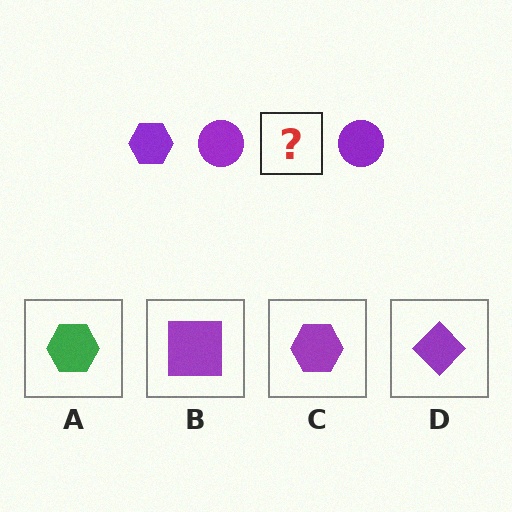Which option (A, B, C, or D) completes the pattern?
C.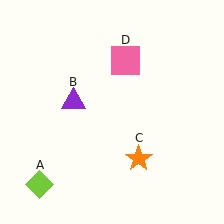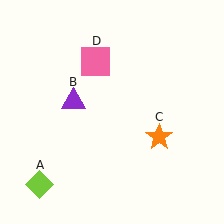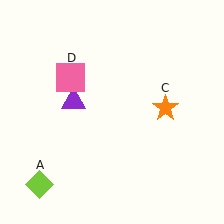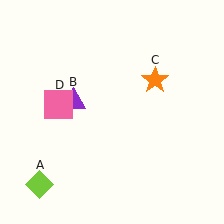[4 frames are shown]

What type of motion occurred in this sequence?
The orange star (object C), pink square (object D) rotated counterclockwise around the center of the scene.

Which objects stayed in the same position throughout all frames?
Lime diamond (object A) and purple triangle (object B) remained stationary.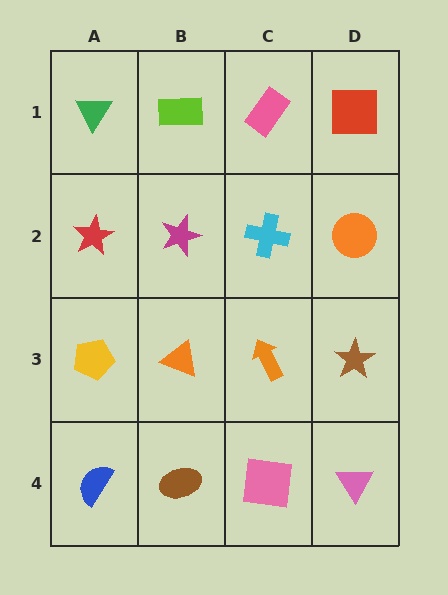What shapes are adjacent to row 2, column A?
A green triangle (row 1, column A), a yellow pentagon (row 3, column A), a magenta star (row 2, column B).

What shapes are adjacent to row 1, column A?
A red star (row 2, column A), a lime rectangle (row 1, column B).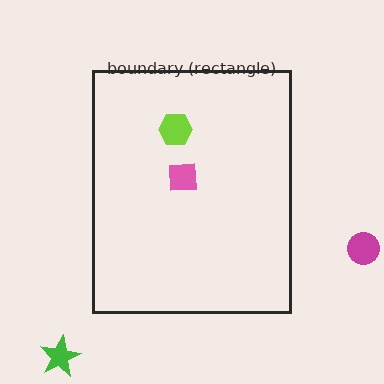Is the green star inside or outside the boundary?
Outside.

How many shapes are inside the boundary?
2 inside, 2 outside.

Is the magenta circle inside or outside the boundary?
Outside.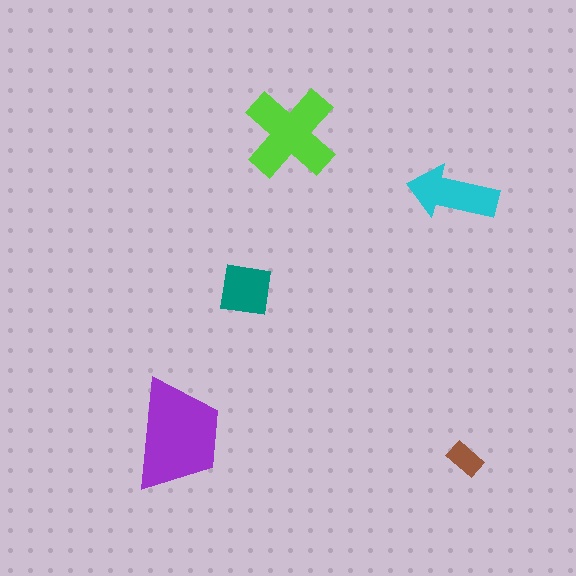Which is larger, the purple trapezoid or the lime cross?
The purple trapezoid.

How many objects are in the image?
There are 5 objects in the image.